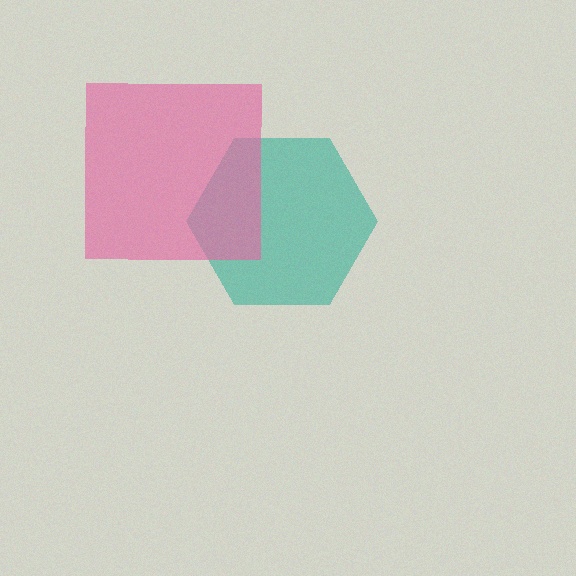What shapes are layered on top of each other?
The layered shapes are: a teal hexagon, a pink square.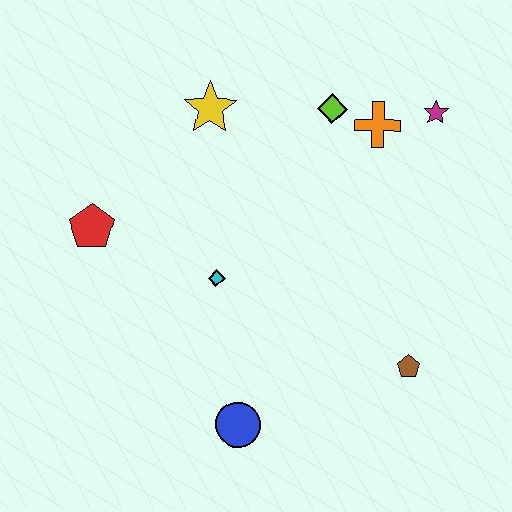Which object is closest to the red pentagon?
The cyan diamond is closest to the red pentagon.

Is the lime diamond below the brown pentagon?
No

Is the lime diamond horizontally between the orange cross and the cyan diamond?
Yes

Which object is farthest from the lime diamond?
The blue circle is farthest from the lime diamond.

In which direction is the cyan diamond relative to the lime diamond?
The cyan diamond is below the lime diamond.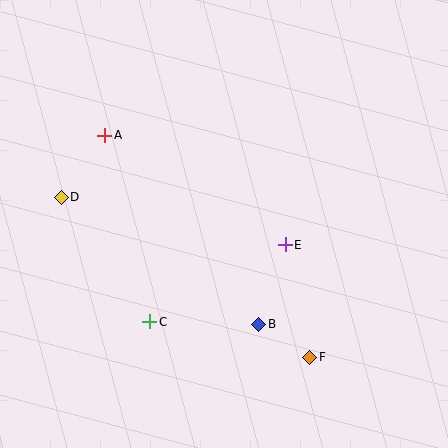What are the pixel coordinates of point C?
Point C is at (150, 322).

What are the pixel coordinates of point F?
Point F is at (310, 357).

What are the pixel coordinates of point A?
Point A is at (105, 135).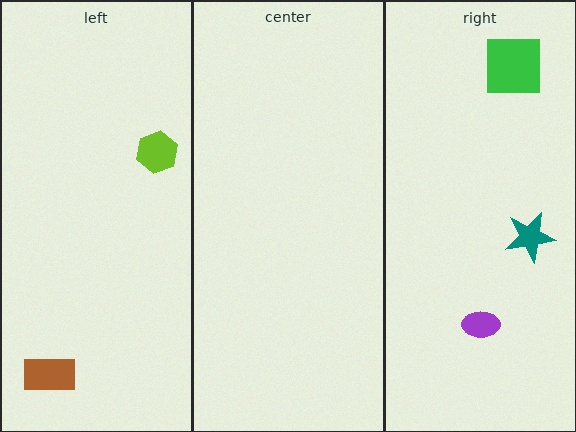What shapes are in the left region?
The brown rectangle, the lime hexagon.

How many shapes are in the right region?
3.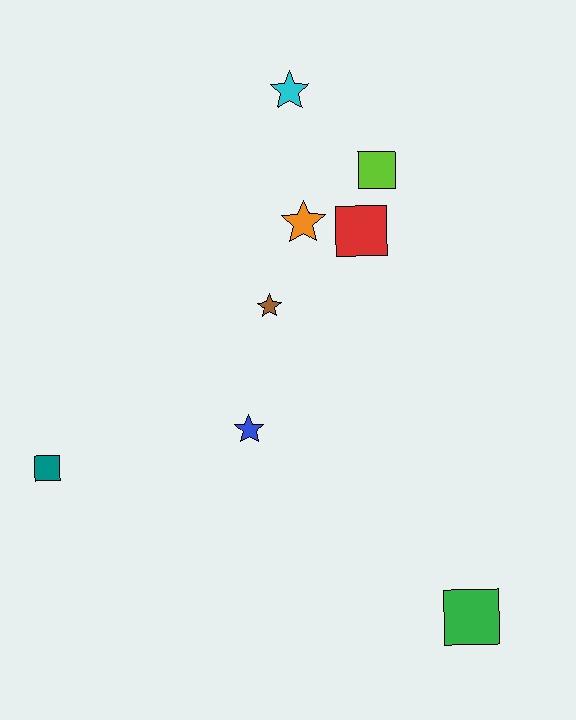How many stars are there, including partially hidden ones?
There are 4 stars.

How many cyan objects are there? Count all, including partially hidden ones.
There is 1 cyan object.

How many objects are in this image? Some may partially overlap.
There are 8 objects.